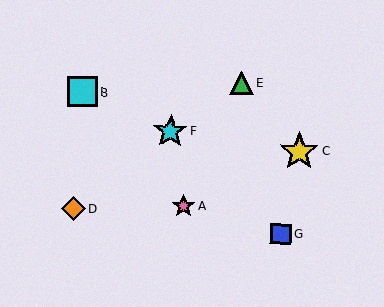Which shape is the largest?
The yellow star (labeled C) is the largest.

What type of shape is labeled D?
Shape D is an orange diamond.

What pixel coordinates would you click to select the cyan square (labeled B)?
Click at (82, 92) to select the cyan square B.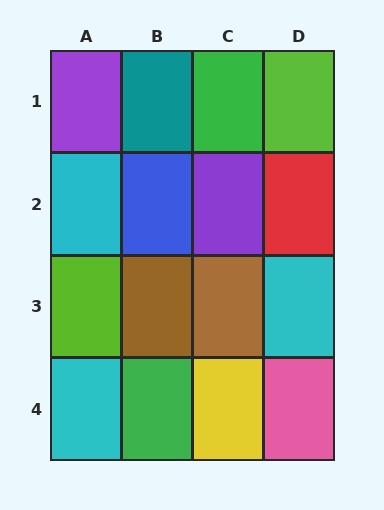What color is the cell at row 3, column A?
Lime.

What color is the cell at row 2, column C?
Purple.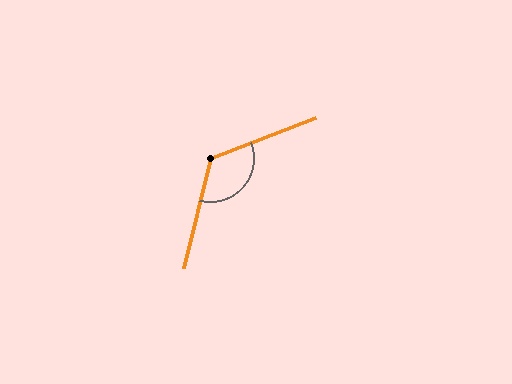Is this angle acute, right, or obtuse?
It is obtuse.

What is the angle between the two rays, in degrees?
Approximately 125 degrees.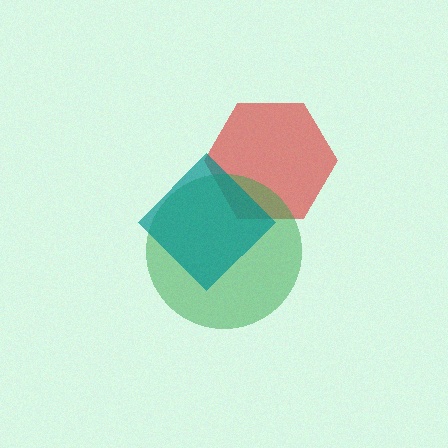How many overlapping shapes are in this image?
There are 3 overlapping shapes in the image.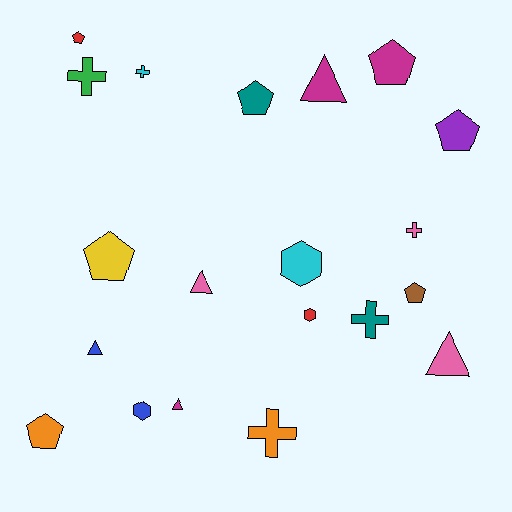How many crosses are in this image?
There are 5 crosses.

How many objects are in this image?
There are 20 objects.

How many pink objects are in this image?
There are 3 pink objects.